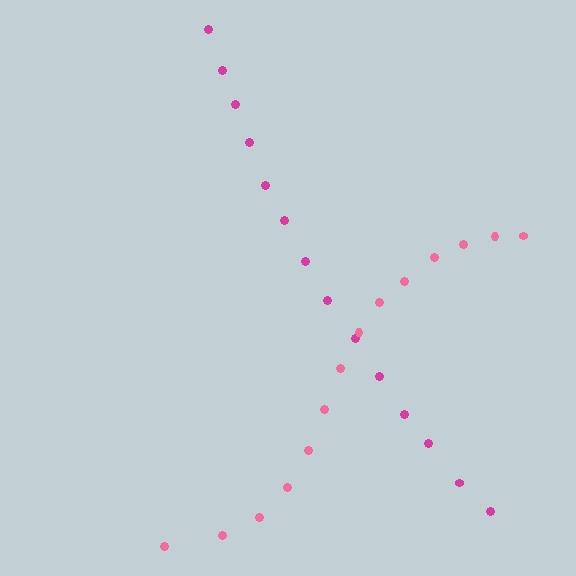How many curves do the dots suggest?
There are 2 distinct paths.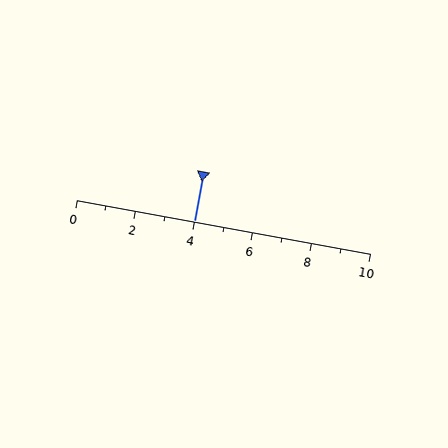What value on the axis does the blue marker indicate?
The marker indicates approximately 4.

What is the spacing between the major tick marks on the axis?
The major ticks are spaced 2 apart.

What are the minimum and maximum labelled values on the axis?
The axis runs from 0 to 10.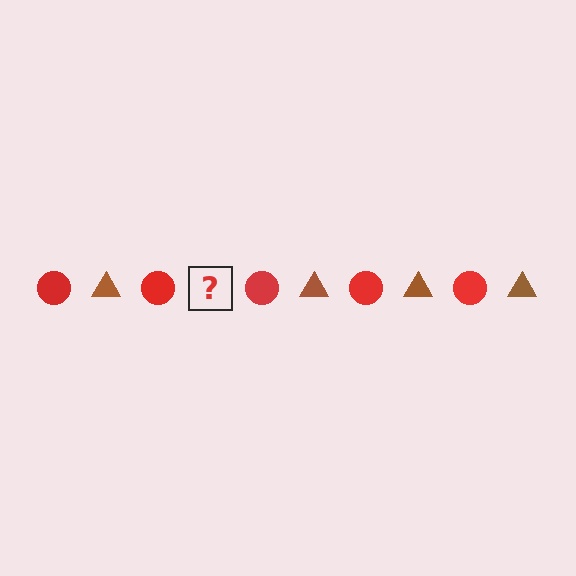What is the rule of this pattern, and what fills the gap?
The rule is that the pattern alternates between red circle and brown triangle. The gap should be filled with a brown triangle.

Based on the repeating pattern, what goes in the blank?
The blank should be a brown triangle.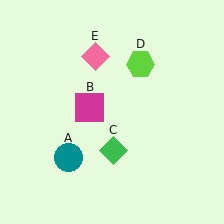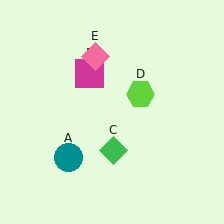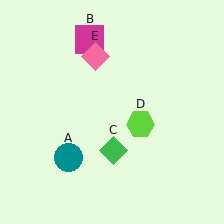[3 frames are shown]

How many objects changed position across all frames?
2 objects changed position: magenta square (object B), lime hexagon (object D).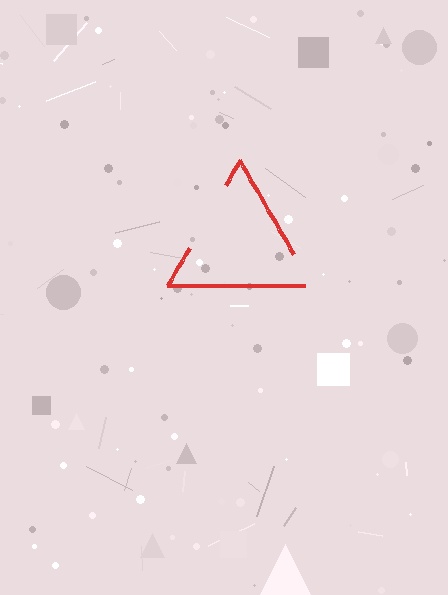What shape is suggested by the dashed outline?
The dashed outline suggests a triangle.